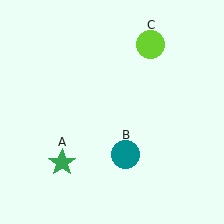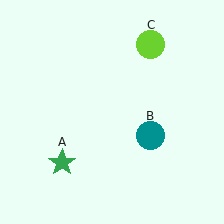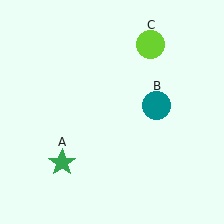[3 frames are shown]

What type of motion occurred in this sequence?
The teal circle (object B) rotated counterclockwise around the center of the scene.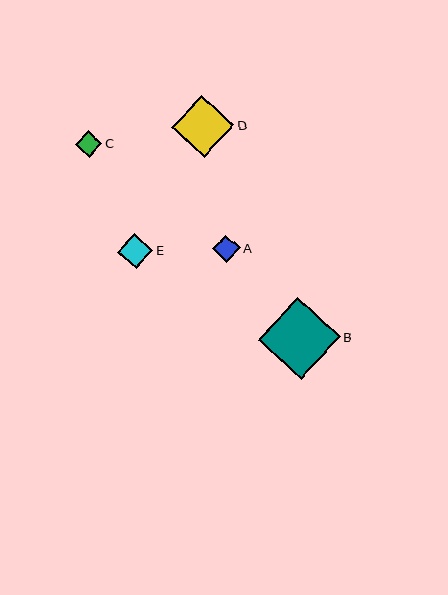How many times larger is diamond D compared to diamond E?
Diamond D is approximately 1.8 times the size of diamond E.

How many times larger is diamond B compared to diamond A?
Diamond B is approximately 3.0 times the size of diamond A.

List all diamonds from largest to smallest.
From largest to smallest: B, D, E, A, C.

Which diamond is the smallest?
Diamond C is the smallest with a size of approximately 26 pixels.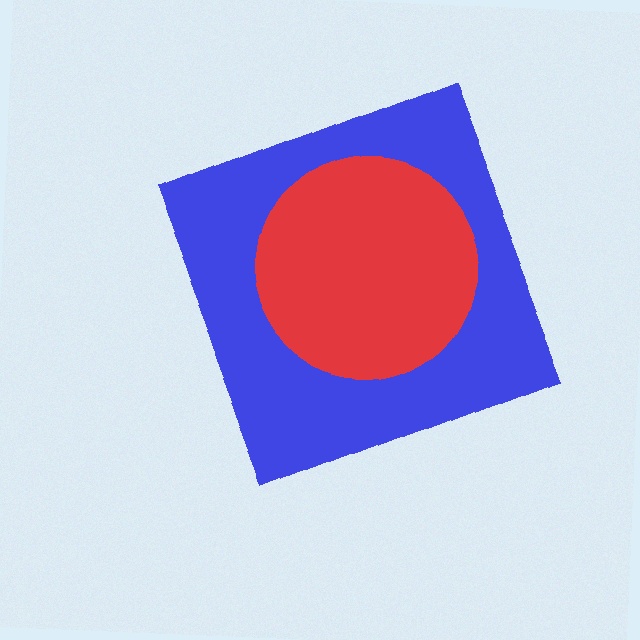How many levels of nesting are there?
2.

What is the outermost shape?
The blue diamond.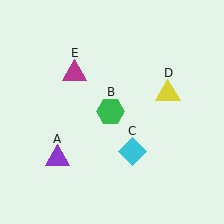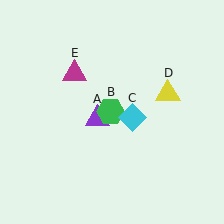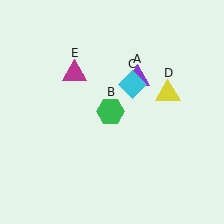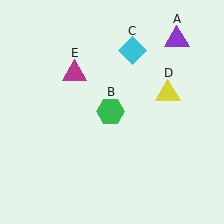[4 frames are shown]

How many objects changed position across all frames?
2 objects changed position: purple triangle (object A), cyan diamond (object C).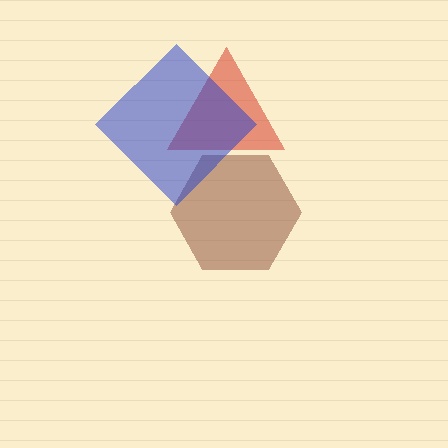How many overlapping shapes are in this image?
There are 3 overlapping shapes in the image.